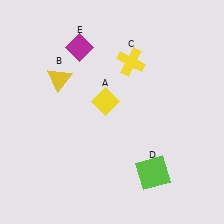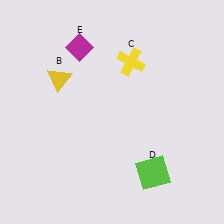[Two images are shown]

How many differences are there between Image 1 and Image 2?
There is 1 difference between the two images.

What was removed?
The yellow diamond (A) was removed in Image 2.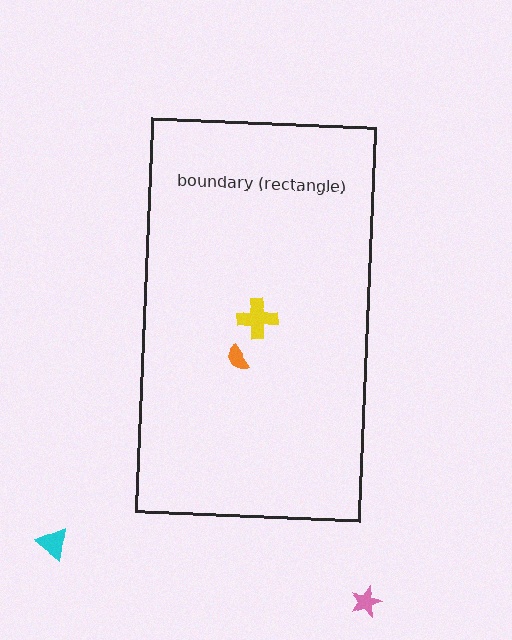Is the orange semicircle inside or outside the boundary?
Inside.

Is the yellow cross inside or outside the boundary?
Inside.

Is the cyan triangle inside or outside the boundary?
Outside.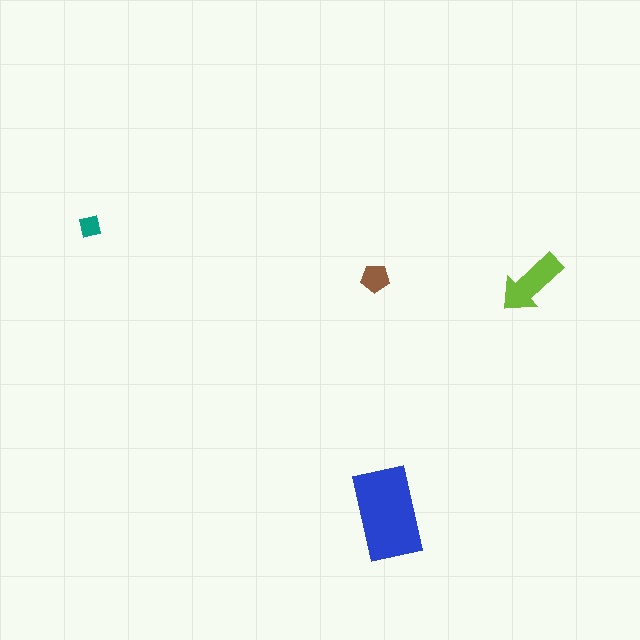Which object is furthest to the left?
The teal square is leftmost.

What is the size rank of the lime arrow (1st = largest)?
2nd.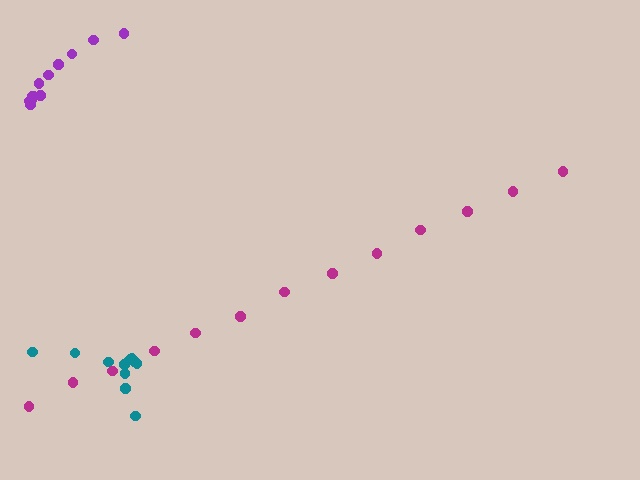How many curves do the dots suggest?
There are 3 distinct paths.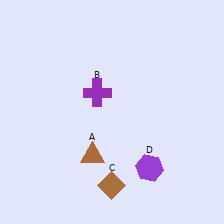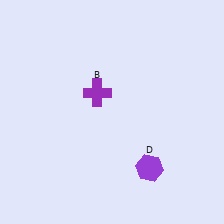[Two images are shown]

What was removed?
The brown diamond (C), the brown triangle (A) were removed in Image 2.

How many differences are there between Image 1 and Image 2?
There are 2 differences between the two images.